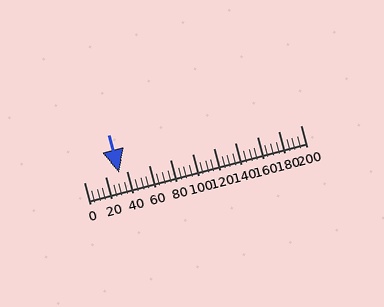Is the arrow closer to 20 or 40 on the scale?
The arrow is closer to 40.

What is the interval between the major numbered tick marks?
The major tick marks are spaced 20 units apart.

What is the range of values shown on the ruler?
The ruler shows values from 0 to 200.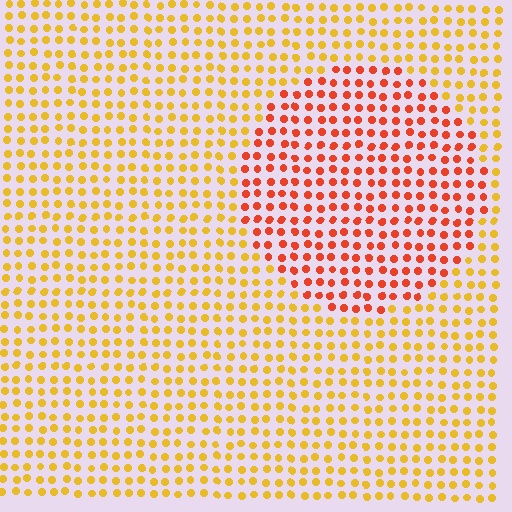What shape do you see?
I see a circle.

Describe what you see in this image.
The image is filled with small yellow elements in a uniform arrangement. A circle-shaped region is visible where the elements are tinted to a slightly different hue, forming a subtle color boundary.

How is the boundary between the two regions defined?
The boundary is defined purely by a slight shift in hue (about 39 degrees). Spacing, size, and orientation are identical on both sides.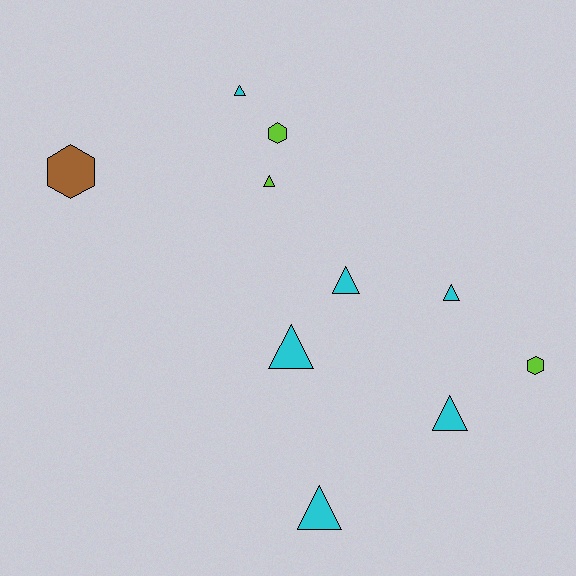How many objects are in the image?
There are 10 objects.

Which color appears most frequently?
Cyan, with 6 objects.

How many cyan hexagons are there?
There are no cyan hexagons.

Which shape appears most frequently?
Triangle, with 7 objects.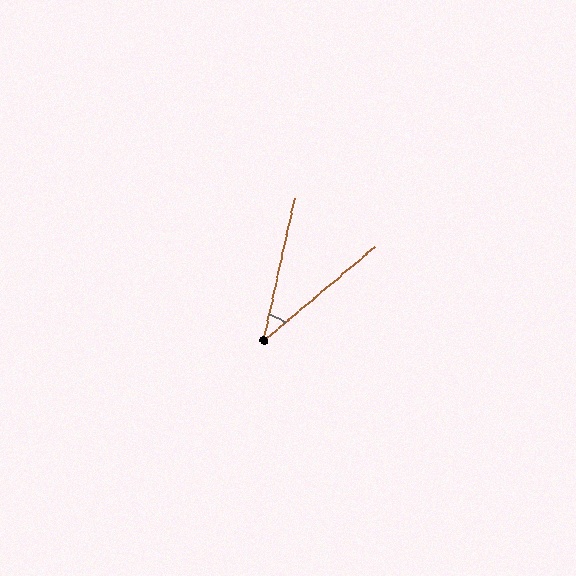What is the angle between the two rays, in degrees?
Approximately 37 degrees.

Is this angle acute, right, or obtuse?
It is acute.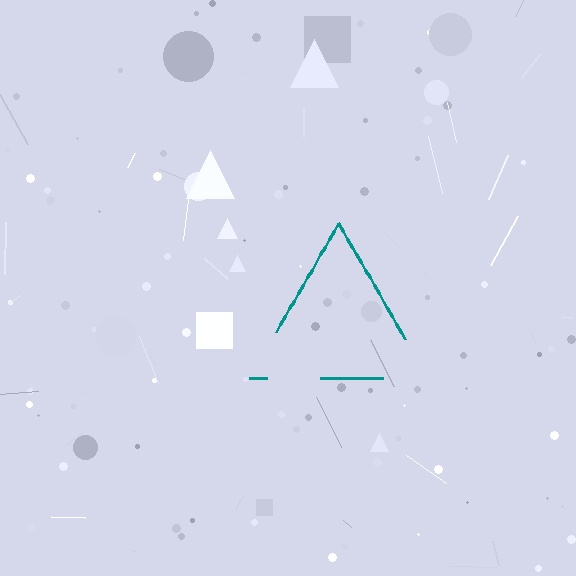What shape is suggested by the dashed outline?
The dashed outline suggests a triangle.